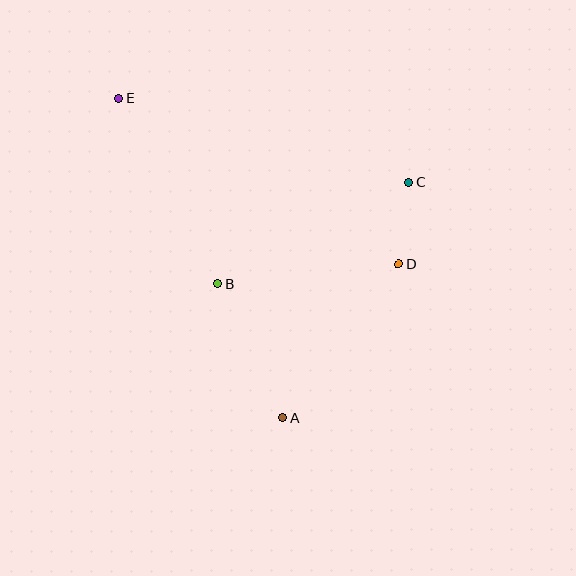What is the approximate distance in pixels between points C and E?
The distance between C and E is approximately 301 pixels.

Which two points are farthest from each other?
Points A and E are farthest from each other.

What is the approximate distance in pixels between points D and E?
The distance between D and E is approximately 325 pixels.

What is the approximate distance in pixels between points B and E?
The distance between B and E is approximately 210 pixels.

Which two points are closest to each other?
Points C and D are closest to each other.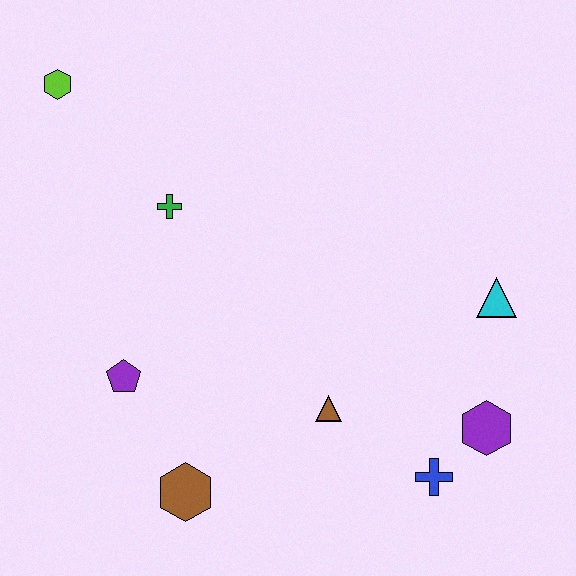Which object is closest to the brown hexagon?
The purple pentagon is closest to the brown hexagon.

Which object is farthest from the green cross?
The purple hexagon is farthest from the green cross.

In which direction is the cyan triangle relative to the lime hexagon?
The cyan triangle is to the right of the lime hexagon.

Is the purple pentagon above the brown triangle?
Yes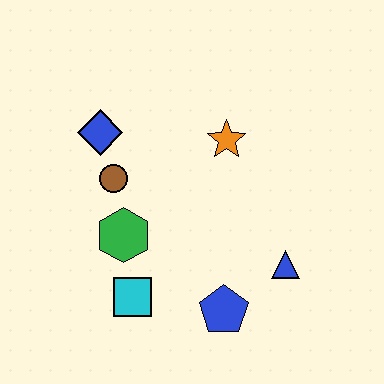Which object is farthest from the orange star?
The cyan square is farthest from the orange star.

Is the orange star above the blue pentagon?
Yes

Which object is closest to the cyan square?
The green hexagon is closest to the cyan square.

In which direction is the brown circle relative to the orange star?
The brown circle is to the left of the orange star.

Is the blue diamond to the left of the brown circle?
Yes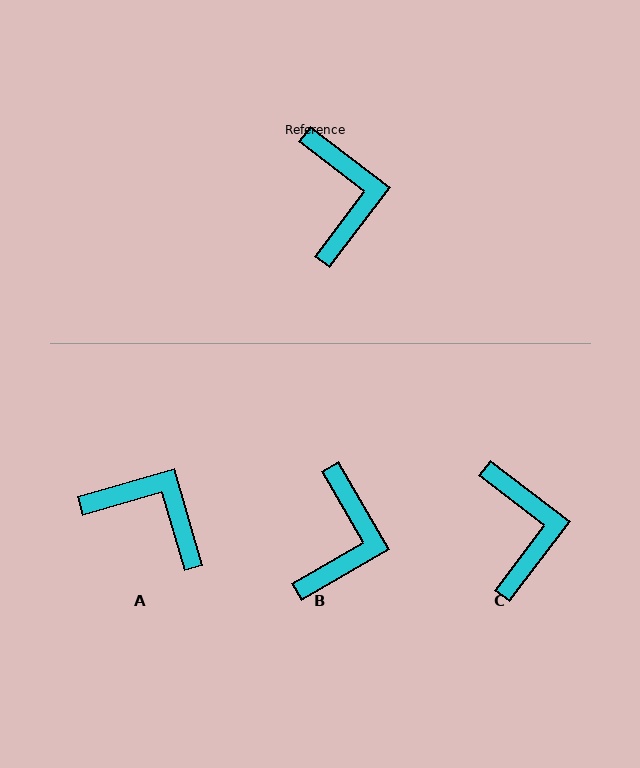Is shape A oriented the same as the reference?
No, it is off by about 54 degrees.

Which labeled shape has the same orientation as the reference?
C.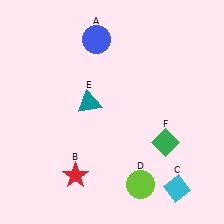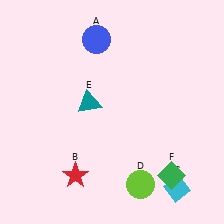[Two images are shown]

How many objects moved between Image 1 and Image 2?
1 object moved between the two images.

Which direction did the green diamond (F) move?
The green diamond (F) moved down.